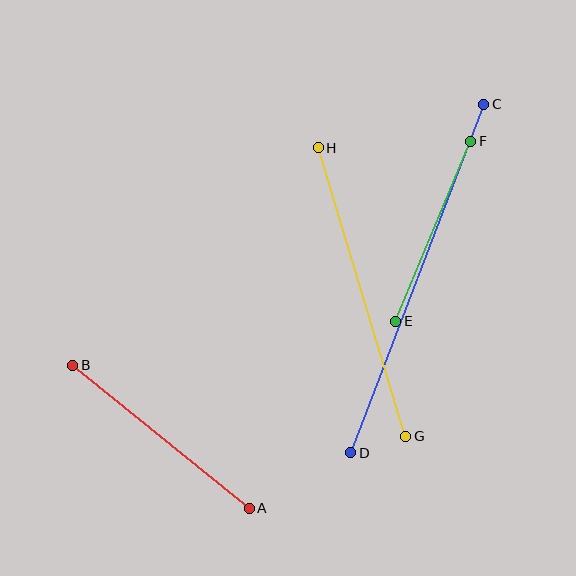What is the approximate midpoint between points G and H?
The midpoint is at approximately (362, 292) pixels.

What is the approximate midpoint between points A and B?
The midpoint is at approximately (161, 437) pixels.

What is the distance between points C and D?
The distance is approximately 373 pixels.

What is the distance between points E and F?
The distance is approximately 195 pixels.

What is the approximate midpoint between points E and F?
The midpoint is at approximately (433, 231) pixels.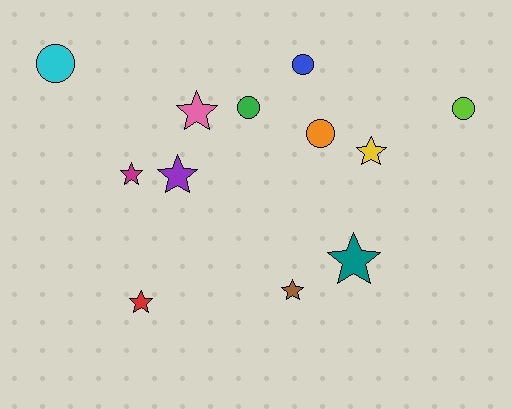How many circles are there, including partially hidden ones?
There are 5 circles.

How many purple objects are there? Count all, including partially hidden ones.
There is 1 purple object.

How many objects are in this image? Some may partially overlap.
There are 12 objects.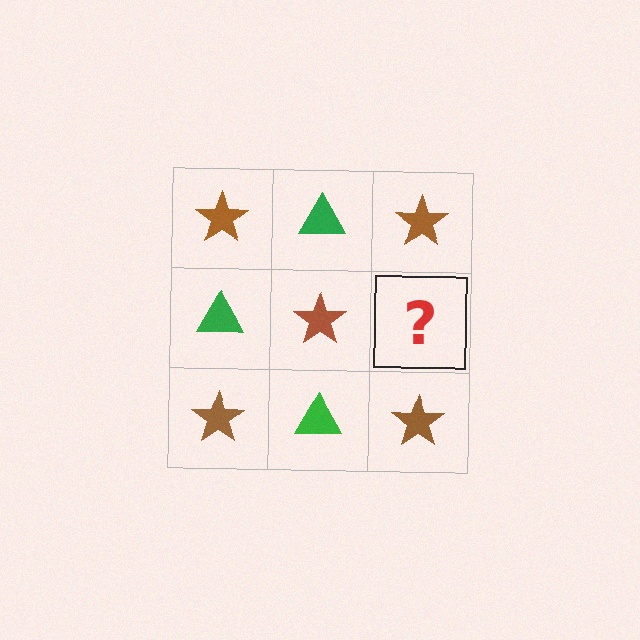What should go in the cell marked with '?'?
The missing cell should contain a green triangle.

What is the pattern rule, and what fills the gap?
The rule is that it alternates brown star and green triangle in a checkerboard pattern. The gap should be filled with a green triangle.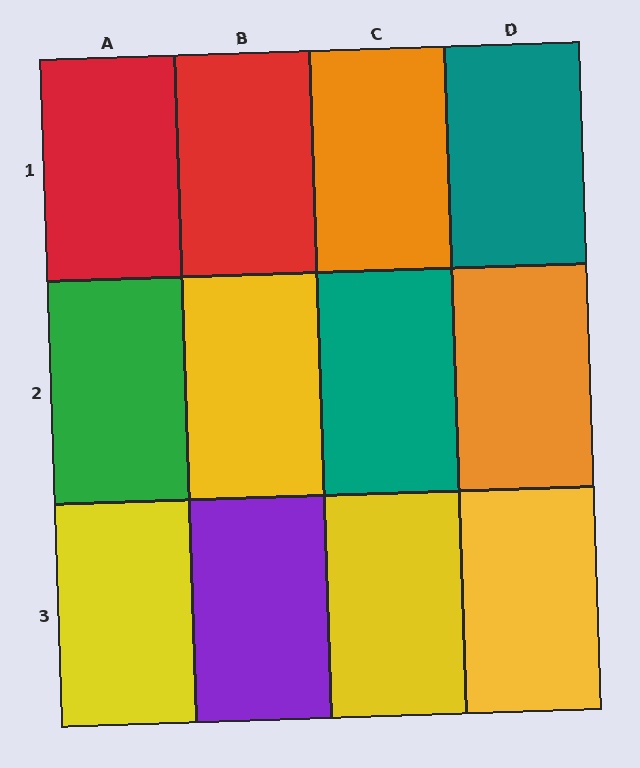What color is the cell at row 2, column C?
Teal.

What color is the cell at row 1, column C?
Orange.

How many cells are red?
2 cells are red.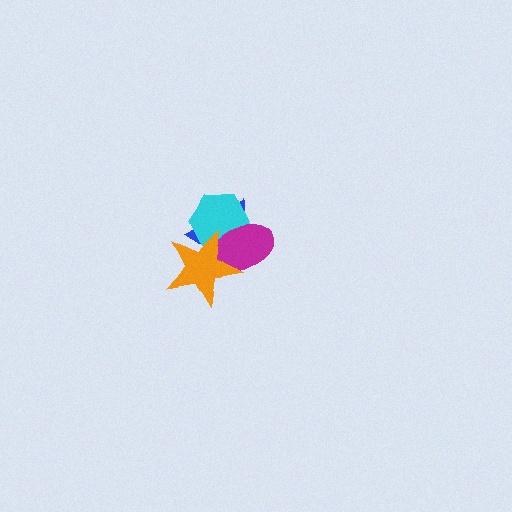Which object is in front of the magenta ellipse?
The orange star is in front of the magenta ellipse.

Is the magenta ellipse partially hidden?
Yes, it is partially covered by another shape.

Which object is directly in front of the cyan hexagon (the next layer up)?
The magenta ellipse is directly in front of the cyan hexagon.